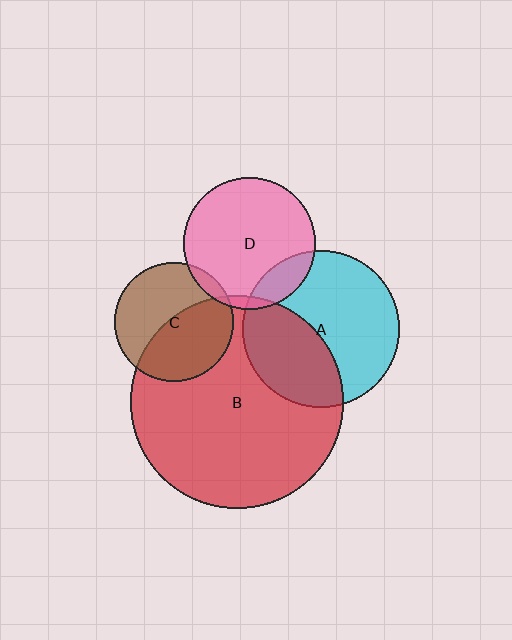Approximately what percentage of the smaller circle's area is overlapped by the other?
Approximately 15%.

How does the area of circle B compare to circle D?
Approximately 2.6 times.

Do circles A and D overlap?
Yes.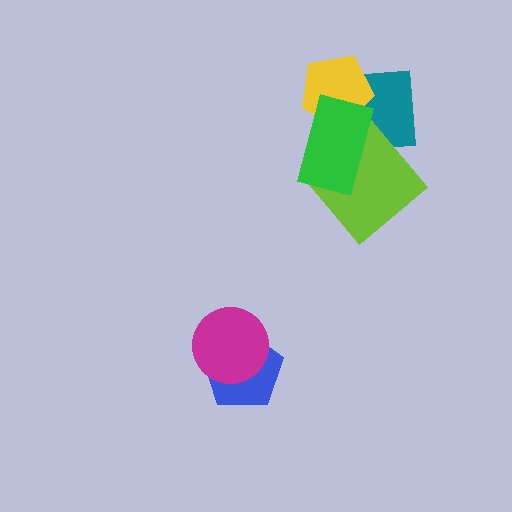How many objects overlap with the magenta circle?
1 object overlaps with the magenta circle.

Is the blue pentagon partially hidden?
Yes, it is partially covered by another shape.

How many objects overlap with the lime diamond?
2 objects overlap with the lime diamond.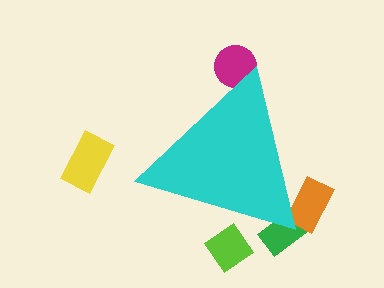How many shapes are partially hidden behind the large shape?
4 shapes are partially hidden.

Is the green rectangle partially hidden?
Yes, the green rectangle is partially hidden behind the cyan triangle.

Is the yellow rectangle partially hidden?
No, the yellow rectangle is fully visible.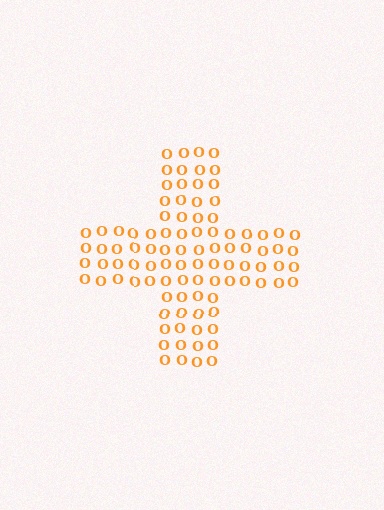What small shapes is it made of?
It is made of small letter O's.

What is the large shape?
The large shape is a cross.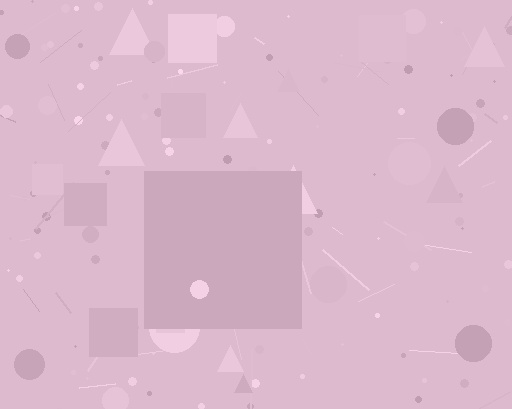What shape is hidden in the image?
A square is hidden in the image.